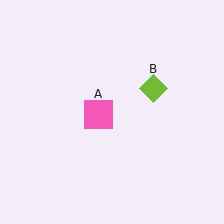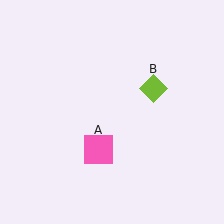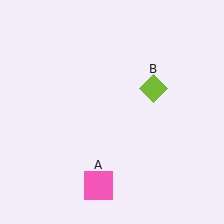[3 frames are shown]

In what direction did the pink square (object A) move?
The pink square (object A) moved down.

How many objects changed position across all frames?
1 object changed position: pink square (object A).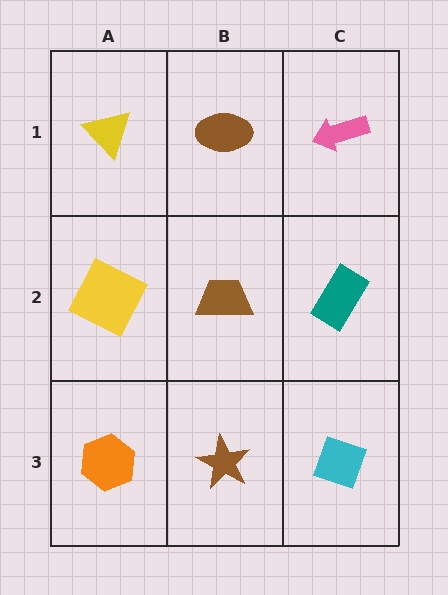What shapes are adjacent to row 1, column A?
A yellow square (row 2, column A), a brown ellipse (row 1, column B).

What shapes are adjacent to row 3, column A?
A yellow square (row 2, column A), a brown star (row 3, column B).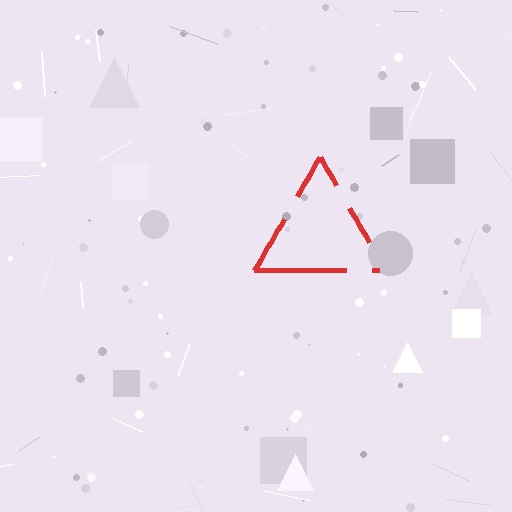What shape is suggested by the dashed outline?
The dashed outline suggests a triangle.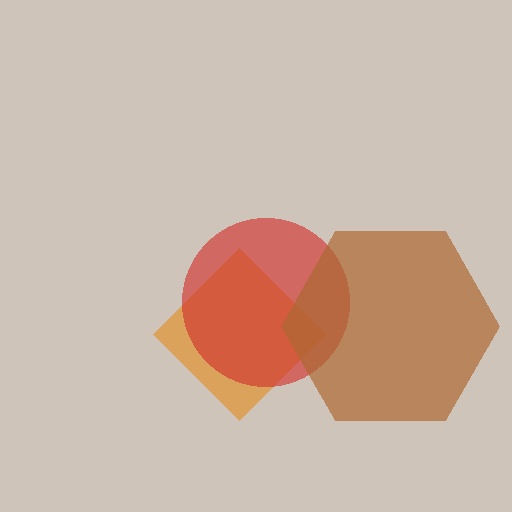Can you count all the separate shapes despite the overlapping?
Yes, there are 3 separate shapes.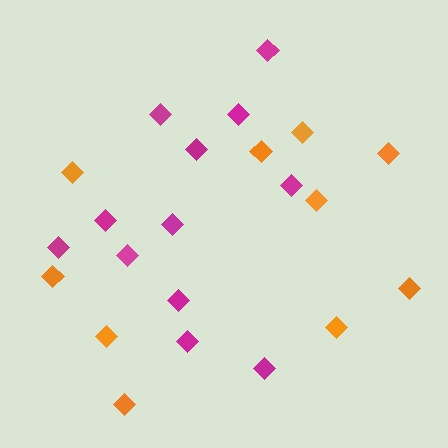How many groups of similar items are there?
There are 2 groups: one group of orange diamonds (10) and one group of magenta diamonds (12).